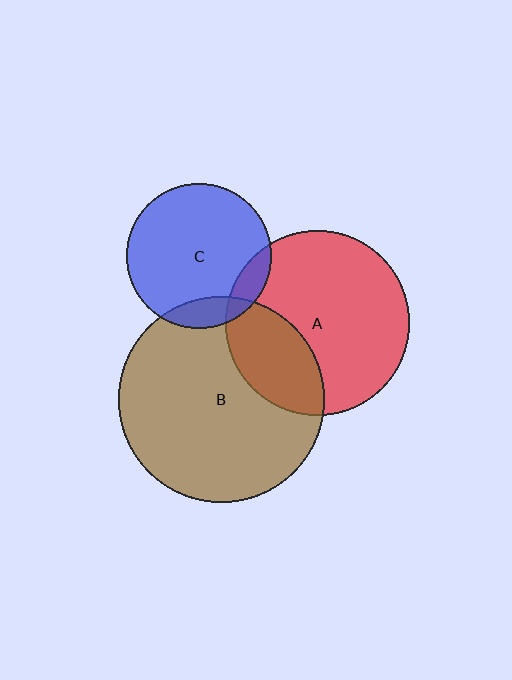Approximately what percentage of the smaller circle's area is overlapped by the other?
Approximately 10%.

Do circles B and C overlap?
Yes.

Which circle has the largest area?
Circle B (brown).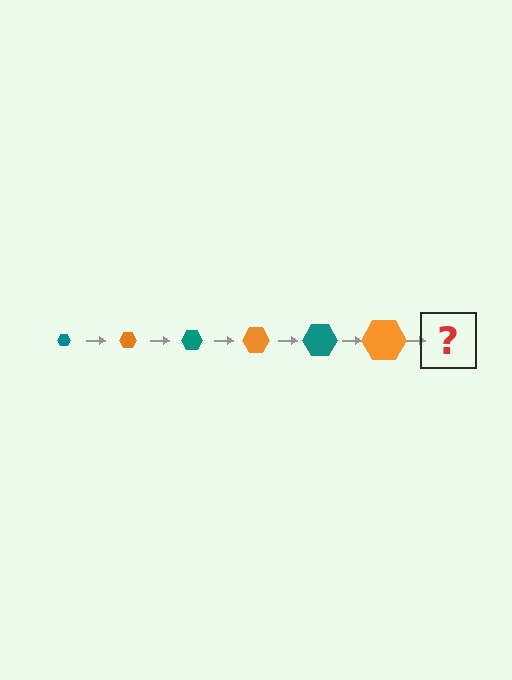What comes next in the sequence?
The next element should be a teal hexagon, larger than the previous one.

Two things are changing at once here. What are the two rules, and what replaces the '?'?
The two rules are that the hexagon grows larger each step and the color cycles through teal and orange. The '?' should be a teal hexagon, larger than the previous one.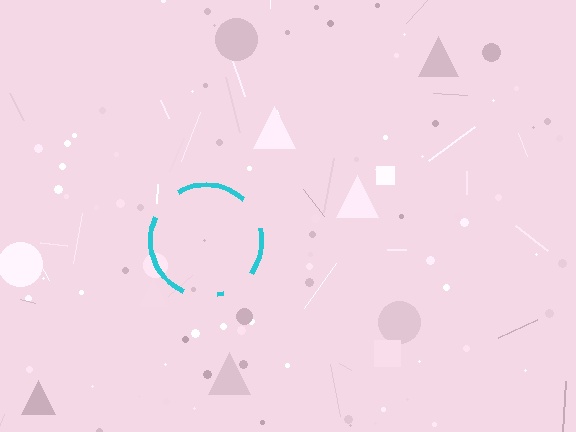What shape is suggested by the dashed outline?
The dashed outline suggests a circle.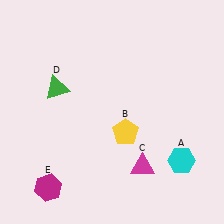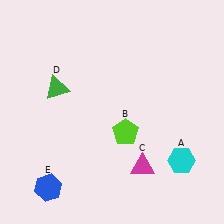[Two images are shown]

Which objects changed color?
B changed from yellow to lime. E changed from magenta to blue.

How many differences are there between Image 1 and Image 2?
There are 2 differences between the two images.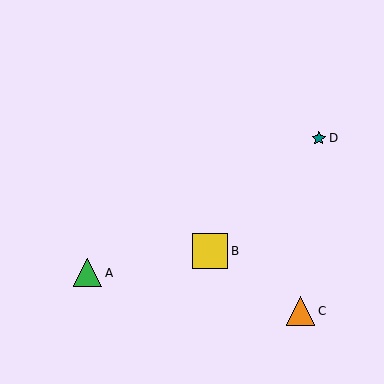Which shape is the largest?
The yellow square (labeled B) is the largest.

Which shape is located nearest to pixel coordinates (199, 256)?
The yellow square (labeled B) at (210, 251) is nearest to that location.